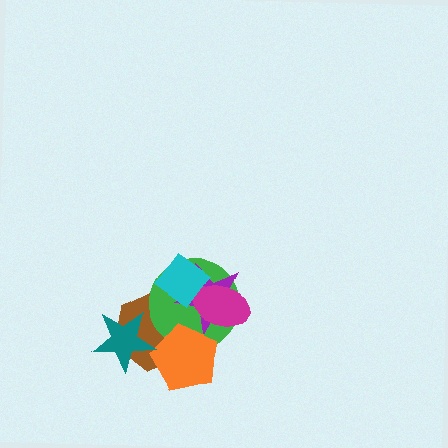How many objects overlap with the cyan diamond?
4 objects overlap with the cyan diamond.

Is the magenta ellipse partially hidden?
Yes, it is partially covered by another shape.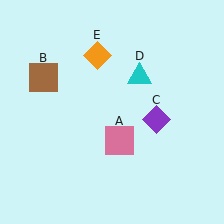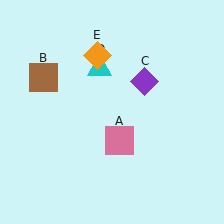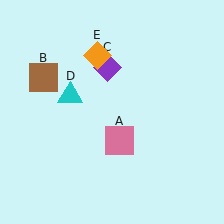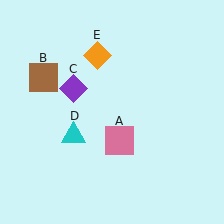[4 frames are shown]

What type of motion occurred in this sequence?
The purple diamond (object C), cyan triangle (object D) rotated counterclockwise around the center of the scene.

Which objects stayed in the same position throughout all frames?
Pink square (object A) and brown square (object B) and orange diamond (object E) remained stationary.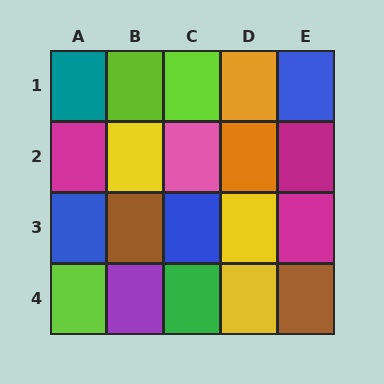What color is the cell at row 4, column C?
Green.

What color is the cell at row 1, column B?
Lime.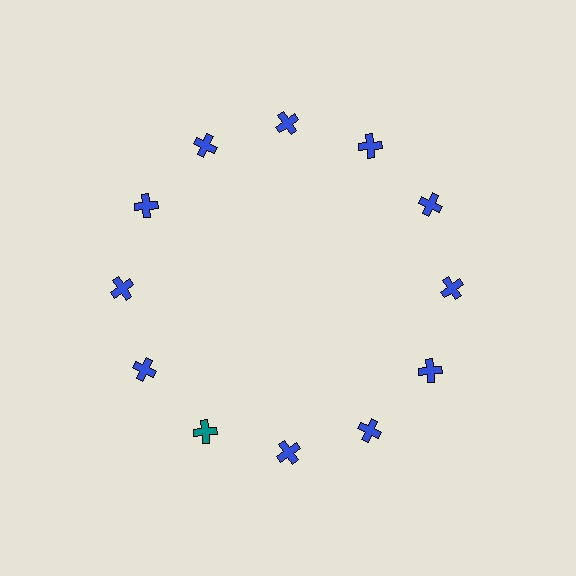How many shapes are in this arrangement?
There are 12 shapes arranged in a ring pattern.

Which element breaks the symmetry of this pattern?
The teal cross at roughly the 7 o'clock position breaks the symmetry. All other shapes are blue crosses.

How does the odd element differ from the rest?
It has a different color: teal instead of blue.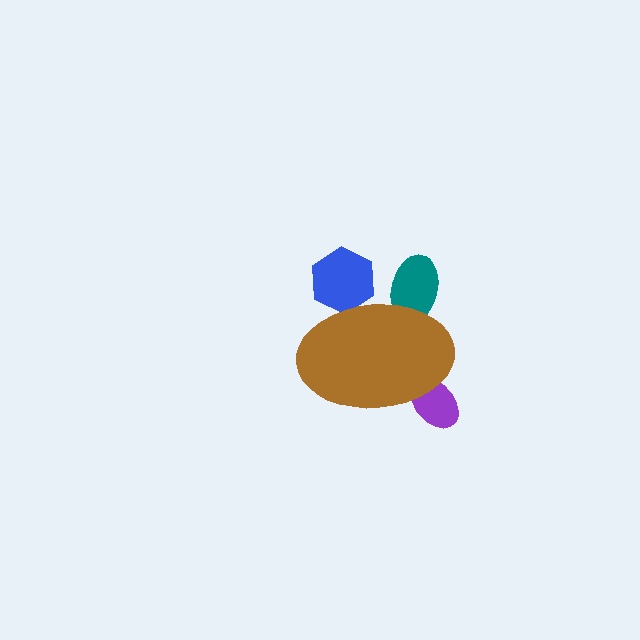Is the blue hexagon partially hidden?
Yes, the blue hexagon is partially hidden behind the brown ellipse.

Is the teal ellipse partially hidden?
Yes, the teal ellipse is partially hidden behind the brown ellipse.